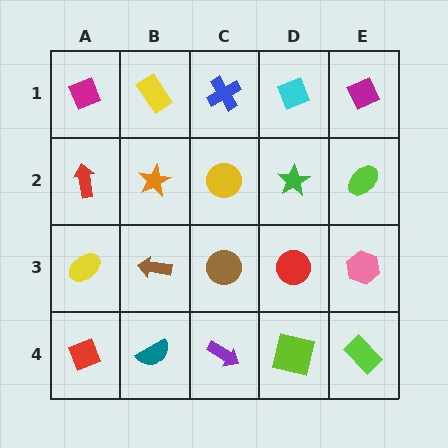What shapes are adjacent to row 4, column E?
A pink hexagon (row 3, column E), a lime square (row 4, column D).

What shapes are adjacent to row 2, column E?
A magenta diamond (row 1, column E), a pink hexagon (row 3, column E), a green star (row 2, column D).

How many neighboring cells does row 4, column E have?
2.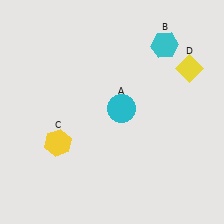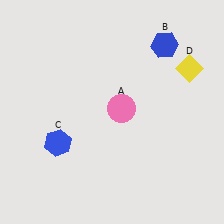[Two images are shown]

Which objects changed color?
A changed from cyan to pink. B changed from cyan to blue. C changed from yellow to blue.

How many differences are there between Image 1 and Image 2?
There are 3 differences between the two images.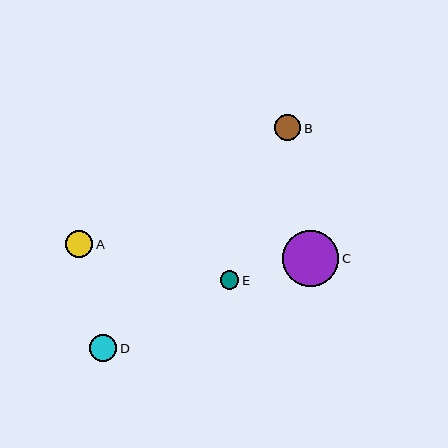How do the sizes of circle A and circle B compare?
Circle A and circle B are approximately the same size.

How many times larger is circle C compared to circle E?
Circle C is approximately 3.1 times the size of circle E.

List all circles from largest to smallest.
From largest to smallest: C, D, A, B, E.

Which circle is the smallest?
Circle E is the smallest with a size of approximately 18 pixels.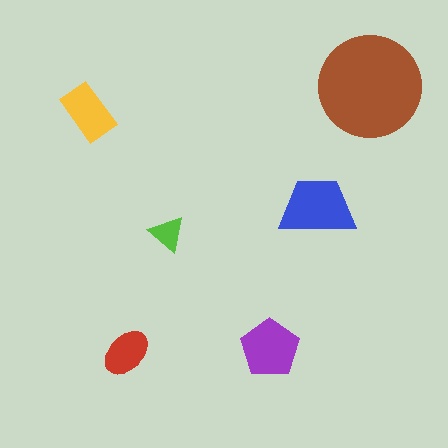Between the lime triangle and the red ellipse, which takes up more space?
The red ellipse.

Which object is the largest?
The brown circle.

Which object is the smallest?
The lime triangle.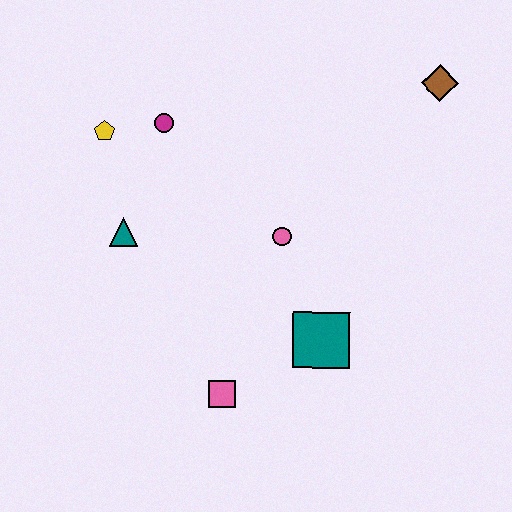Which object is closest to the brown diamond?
The pink circle is closest to the brown diamond.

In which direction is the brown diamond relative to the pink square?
The brown diamond is above the pink square.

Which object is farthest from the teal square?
The yellow pentagon is farthest from the teal square.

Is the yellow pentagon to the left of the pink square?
Yes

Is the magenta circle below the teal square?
No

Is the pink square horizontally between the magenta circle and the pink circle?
Yes